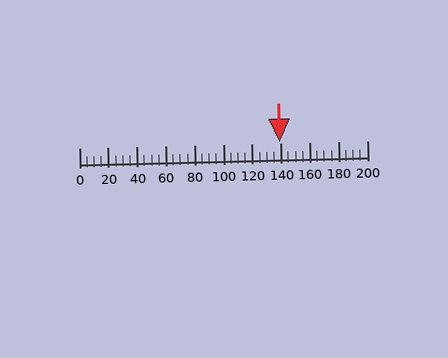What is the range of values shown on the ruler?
The ruler shows values from 0 to 200.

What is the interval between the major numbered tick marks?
The major tick marks are spaced 20 units apart.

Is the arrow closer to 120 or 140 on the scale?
The arrow is closer to 140.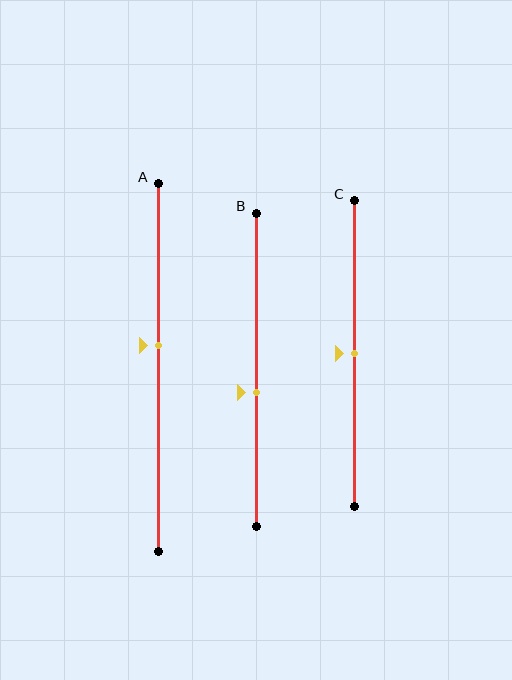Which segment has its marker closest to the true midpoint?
Segment C has its marker closest to the true midpoint.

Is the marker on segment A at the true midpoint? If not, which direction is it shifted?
No, the marker on segment A is shifted upward by about 6% of the segment length.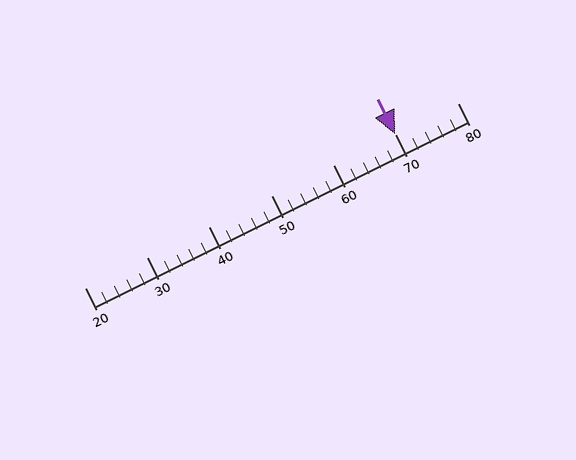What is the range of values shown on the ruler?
The ruler shows values from 20 to 80.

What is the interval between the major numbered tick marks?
The major tick marks are spaced 10 units apart.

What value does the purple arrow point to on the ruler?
The purple arrow points to approximately 70.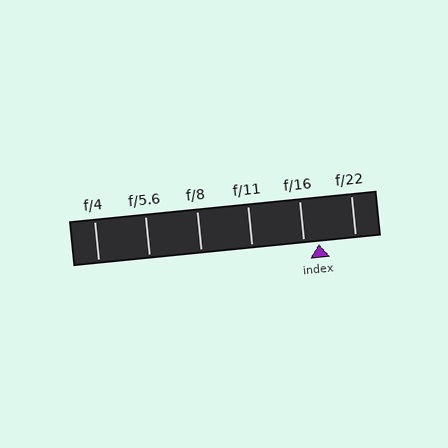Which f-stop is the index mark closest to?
The index mark is closest to f/16.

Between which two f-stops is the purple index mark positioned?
The index mark is between f/16 and f/22.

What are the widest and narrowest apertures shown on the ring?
The widest aperture shown is f/4 and the narrowest is f/22.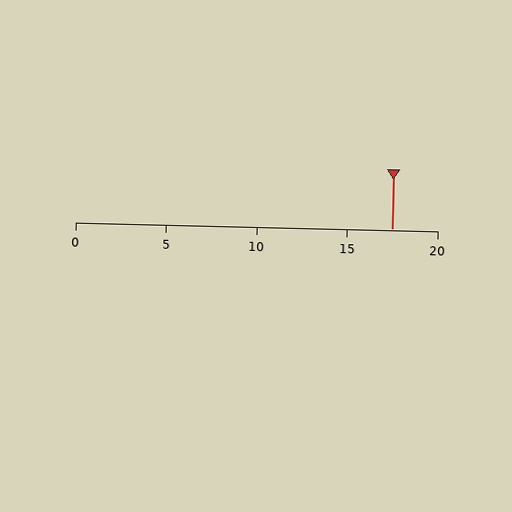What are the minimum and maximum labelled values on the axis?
The axis runs from 0 to 20.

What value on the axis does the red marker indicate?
The marker indicates approximately 17.5.